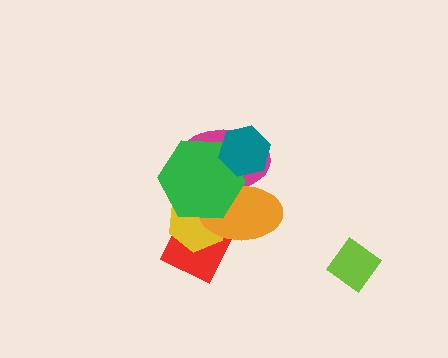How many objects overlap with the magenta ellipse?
4 objects overlap with the magenta ellipse.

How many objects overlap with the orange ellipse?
4 objects overlap with the orange ellipse.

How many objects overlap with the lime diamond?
0 objects overlap with the lime diamond.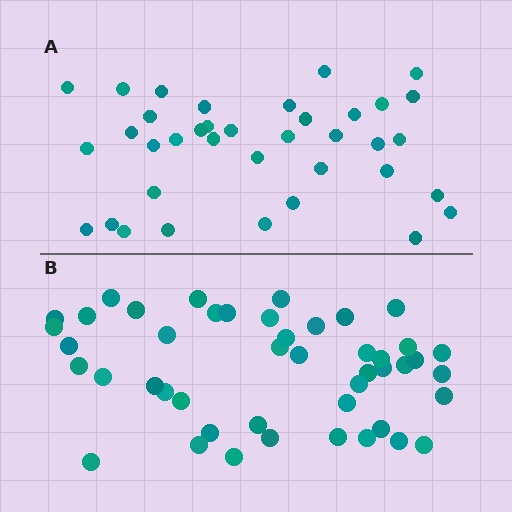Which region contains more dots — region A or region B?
Region B (the bottom region) has more dots.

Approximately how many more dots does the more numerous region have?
Region B has roughly 8 or so more dots than region A.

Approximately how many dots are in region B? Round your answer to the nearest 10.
About 50 dots. (The exact count is 46, which rounds to 50.)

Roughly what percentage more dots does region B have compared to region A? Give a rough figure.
About 25% more.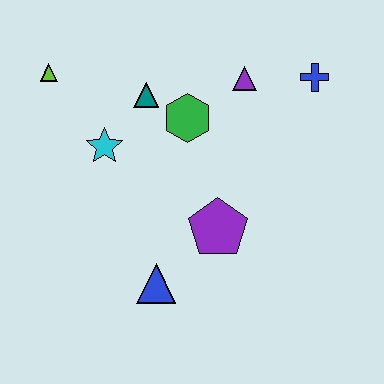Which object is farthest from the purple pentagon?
The lime triangle is farthest from the purple pentagon.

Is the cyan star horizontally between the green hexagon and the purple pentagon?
No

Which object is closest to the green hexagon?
The teal triangle is closest to the green hexagon.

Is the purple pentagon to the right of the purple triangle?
No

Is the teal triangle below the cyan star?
No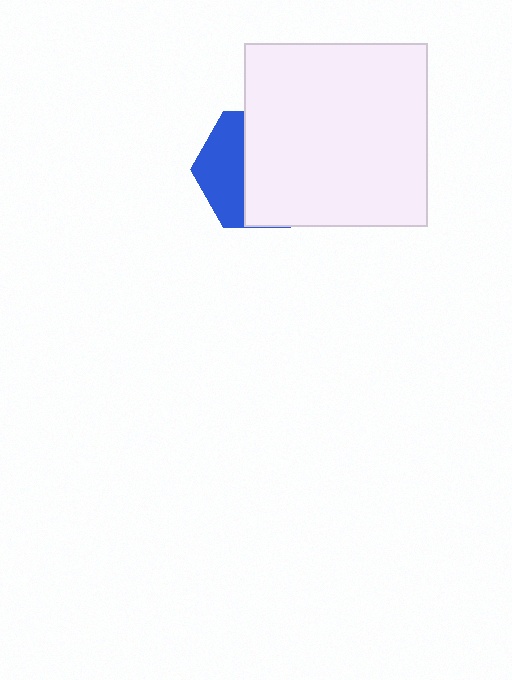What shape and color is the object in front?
The object in front is a white square.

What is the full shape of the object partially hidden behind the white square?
The partially hidden object is a blue hexagon.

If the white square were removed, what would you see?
You would see the complete blue hexagon.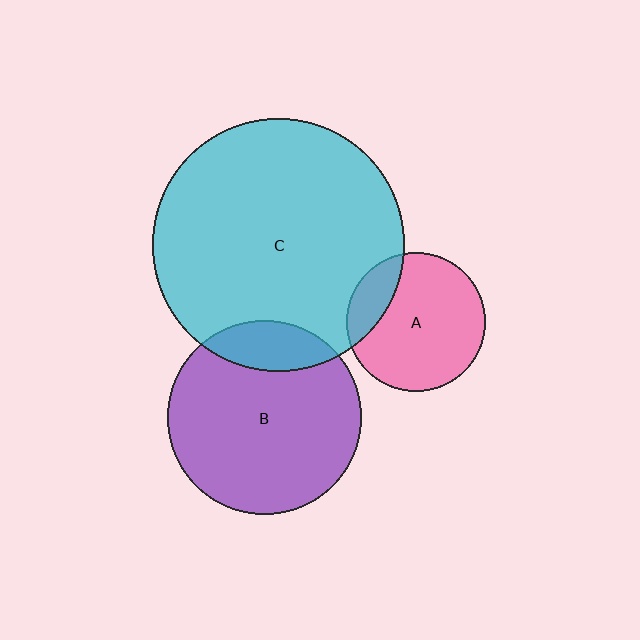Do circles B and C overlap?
Yes.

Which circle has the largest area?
Circle C (cyan).